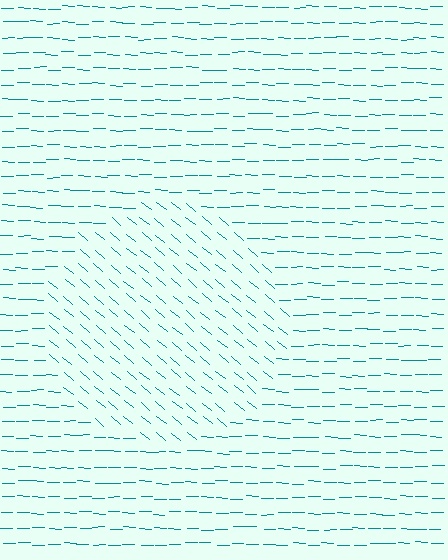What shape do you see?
I see a circle.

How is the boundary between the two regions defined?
The boundary is defined purely by a change in line orientation (approximately 38 degrees difference). All lines are the same color and thickness.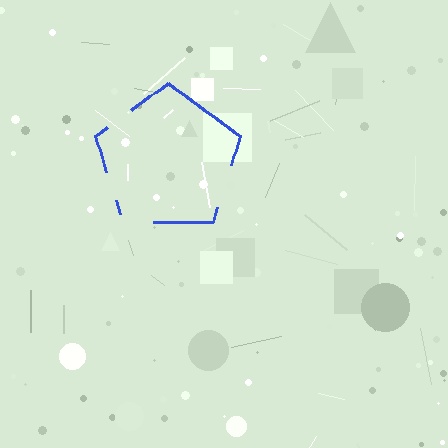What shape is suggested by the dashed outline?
The dashed outline suggests a pentagon.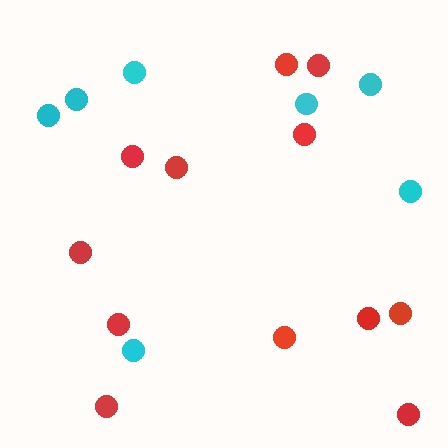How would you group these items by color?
There are 2 groups: one group of cyan circles (7) and one group of red circles (12).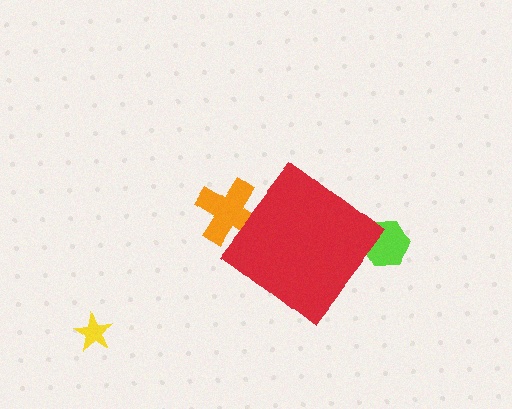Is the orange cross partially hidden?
Yes, the orange cross is partially hidden behind the red diamond.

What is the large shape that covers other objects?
A red diamond.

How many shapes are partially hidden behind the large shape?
2 shapes are partially hidden.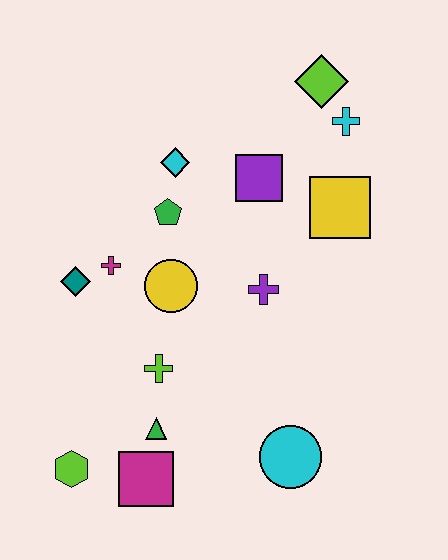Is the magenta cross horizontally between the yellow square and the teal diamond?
Yes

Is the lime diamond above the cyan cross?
Yes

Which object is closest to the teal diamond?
The magenta cross is closest to the teal diamond.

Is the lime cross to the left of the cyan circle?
Yes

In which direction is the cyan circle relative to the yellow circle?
The cyan circle is below the yellow circle.